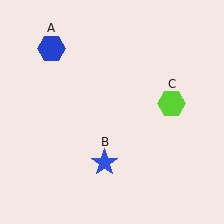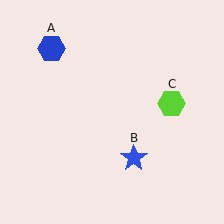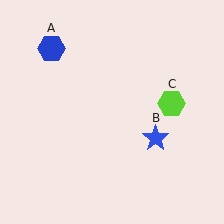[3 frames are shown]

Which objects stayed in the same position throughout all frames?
Blue hexagon (object A) and lime hexagon (object C) remained stationary.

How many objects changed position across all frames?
1 object changed position: blue star (object B).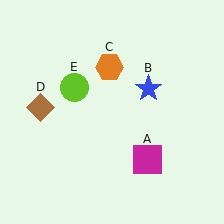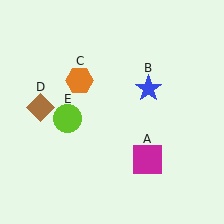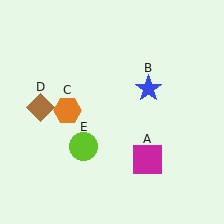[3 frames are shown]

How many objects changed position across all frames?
2 objects changed position: orange hexagon (object C), lime circle (object E).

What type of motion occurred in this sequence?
The orange hexagon (object C), lime circle (object E) rotated counterclockwise around the center of the scene.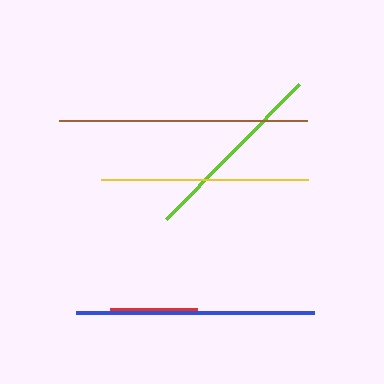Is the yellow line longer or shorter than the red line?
The yellow line is longer than the red line.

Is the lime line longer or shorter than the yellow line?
The yellow line is longer than the lime line.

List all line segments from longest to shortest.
From longest to shortest: brown, blue, yellow, lime, red.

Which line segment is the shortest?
The red line is the shortest at approximately 88 pixels.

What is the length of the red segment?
The red segment is approximately 88 pixels long.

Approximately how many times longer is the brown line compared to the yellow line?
The brown line is approximately 1.2 times the length of the yellow line.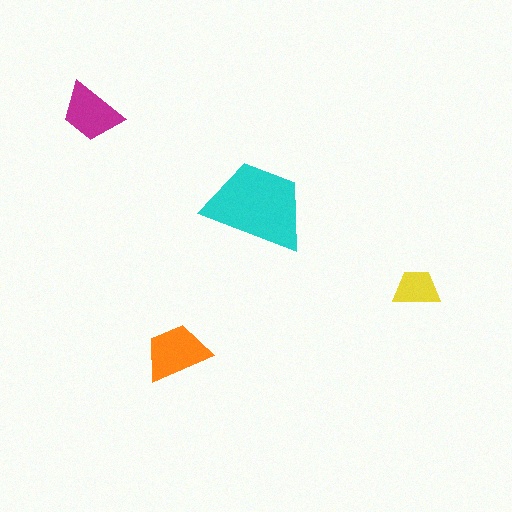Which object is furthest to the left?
The magenta trapezoid is leftmost.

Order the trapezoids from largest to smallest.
the cyan one, the orange one, the magenta one, the yellow one.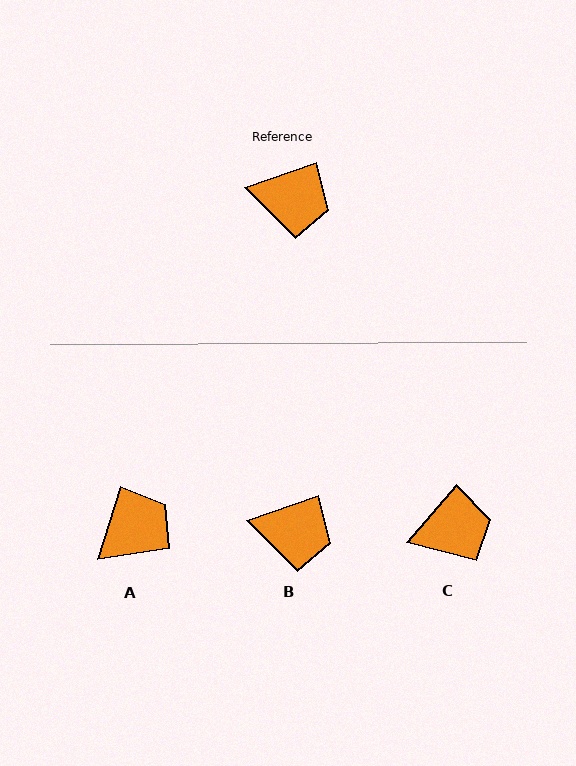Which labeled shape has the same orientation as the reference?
B.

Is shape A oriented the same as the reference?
No, it is off by about 54 degrees.